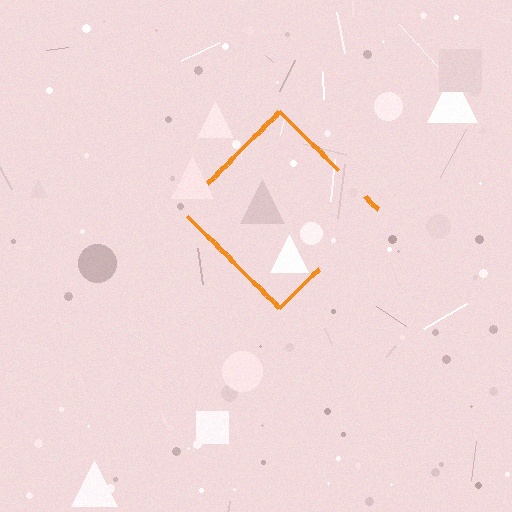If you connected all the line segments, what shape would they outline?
They would outline a diamond.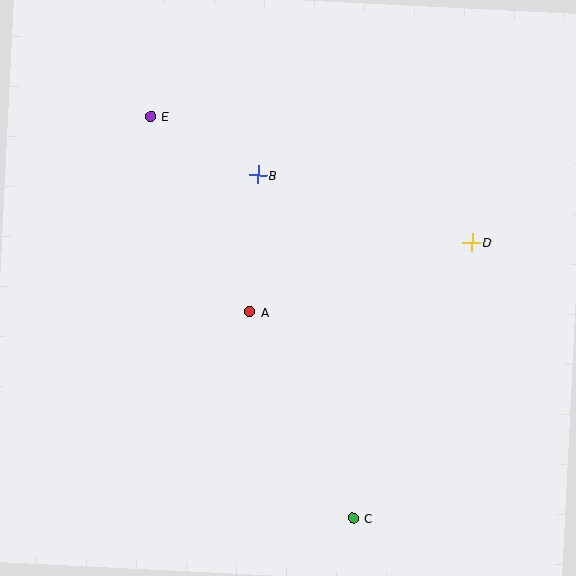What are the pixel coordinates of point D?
Point D is at (472, 242).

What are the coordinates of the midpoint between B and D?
The midpoint between B and D is at (365, 209).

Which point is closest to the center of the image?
Point A at (249, 312) is closest to the center.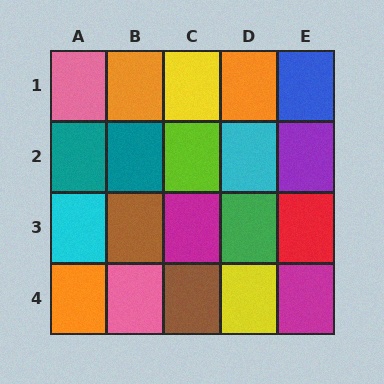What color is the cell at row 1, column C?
Yellow.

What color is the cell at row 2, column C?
Lime.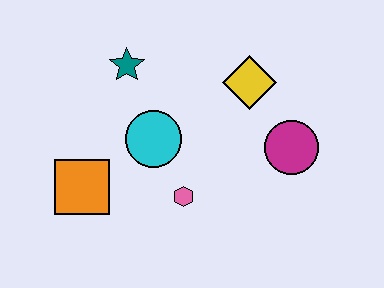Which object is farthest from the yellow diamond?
The orange square is farthest from the yellow diamond.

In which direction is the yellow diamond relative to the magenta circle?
The yellow diamond is above the magenta circle.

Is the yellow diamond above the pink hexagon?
Yes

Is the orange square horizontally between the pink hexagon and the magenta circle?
No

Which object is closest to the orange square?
The cyan circle is closest to the orange square.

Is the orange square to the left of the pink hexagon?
Yes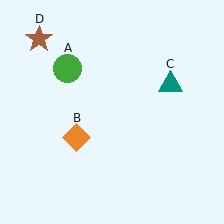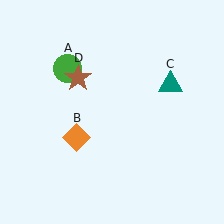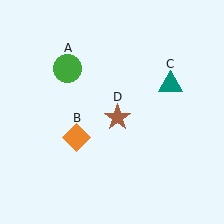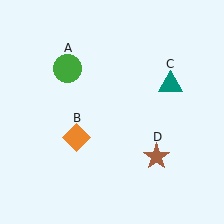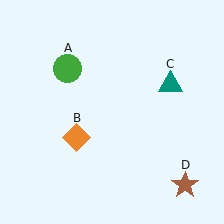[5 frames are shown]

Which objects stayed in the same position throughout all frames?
Green circle (object A) and orange diamond (object B) and teal triangle (object C) remained stationary.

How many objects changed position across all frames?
1 object changed position: brown star (object D).